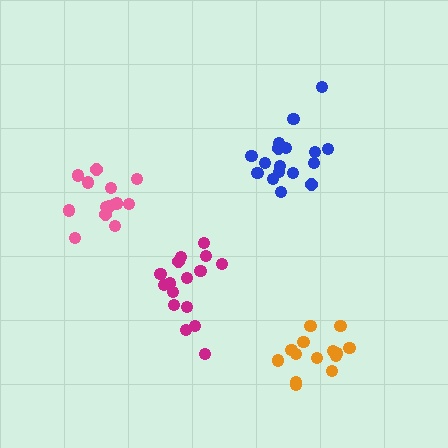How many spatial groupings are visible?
There are 4 spatial groupings.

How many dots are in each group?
Group 1: 14 dots, Group 2: 17 dots, Group 3: 16 dots, Group 4: 14 dots (61 total).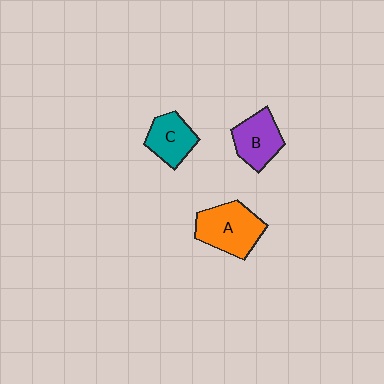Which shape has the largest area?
Shape A (orange).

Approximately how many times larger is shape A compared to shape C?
Approximately 1.5 times.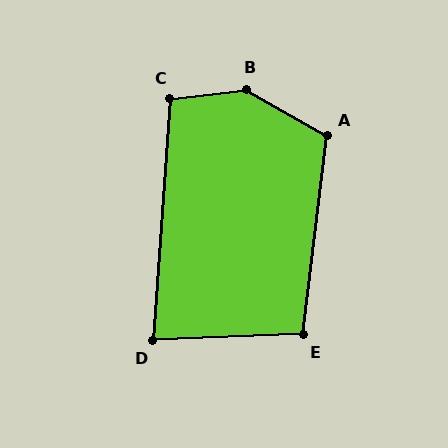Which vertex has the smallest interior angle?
D, at approximately 84 degrees.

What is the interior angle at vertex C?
Approximately 101 degrees (obtuse).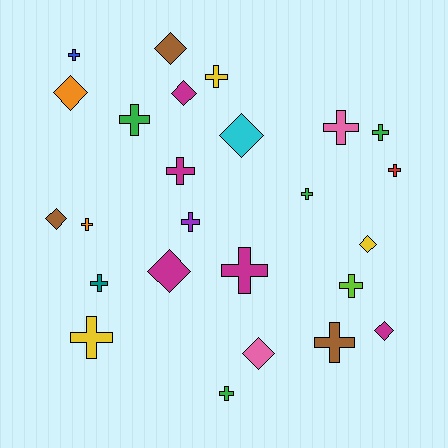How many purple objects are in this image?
There is 1 purple object.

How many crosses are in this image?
There are 16 crosses.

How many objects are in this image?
There are 25 objects.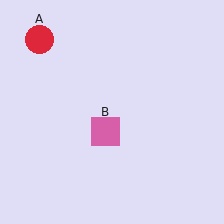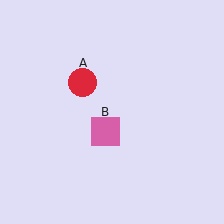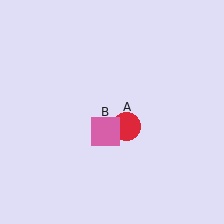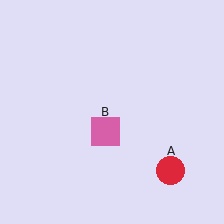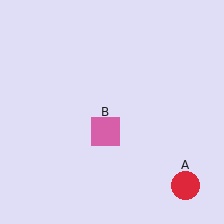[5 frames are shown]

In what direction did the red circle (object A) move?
The red circle (object A) moved down and to the right.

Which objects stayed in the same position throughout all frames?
Pink square (object B) remained stationary.